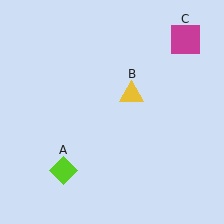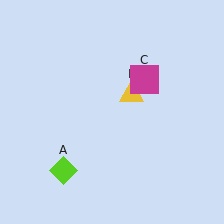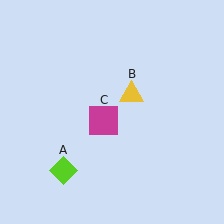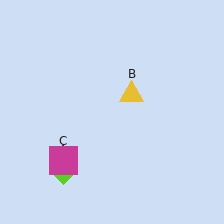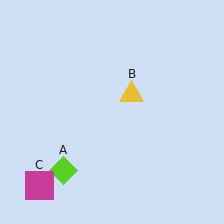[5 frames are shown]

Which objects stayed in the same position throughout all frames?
Lime diamond (object A) and yellow triangle (object B) remained stationary.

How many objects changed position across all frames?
1 object changed position: magenta square (object C).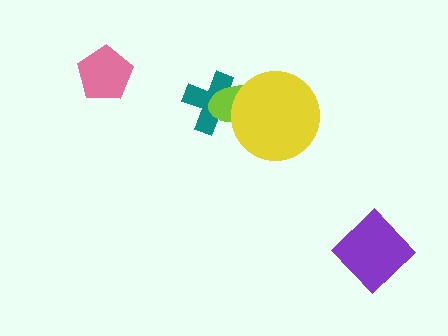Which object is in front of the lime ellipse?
The yellow circle is in front of the lime ellipse.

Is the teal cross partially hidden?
Yes, it is partially covered by another shape.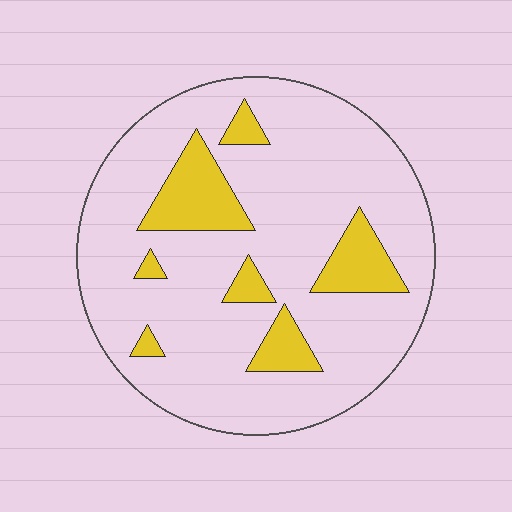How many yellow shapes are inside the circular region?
7.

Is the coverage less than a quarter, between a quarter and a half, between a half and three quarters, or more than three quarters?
Less than a quarter.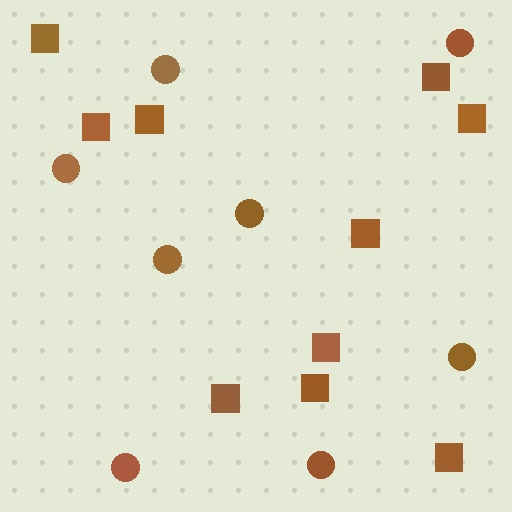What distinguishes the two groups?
There are 2 groups: one group of squares (10) and one group of circles (8).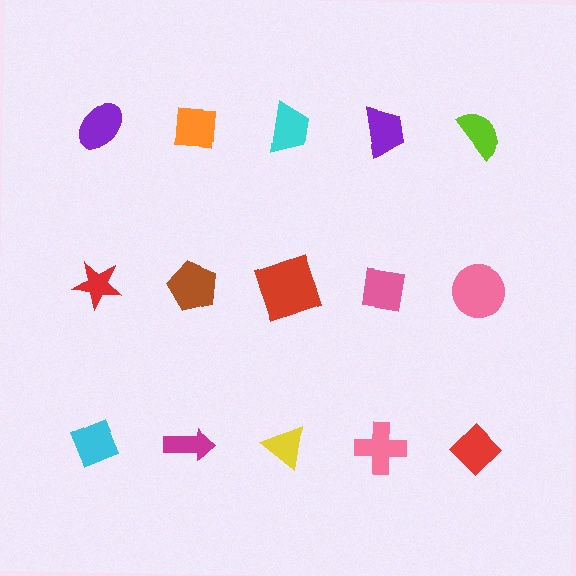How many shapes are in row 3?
5 shapes.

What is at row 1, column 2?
An orange square.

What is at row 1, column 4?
A purple trapezoid.